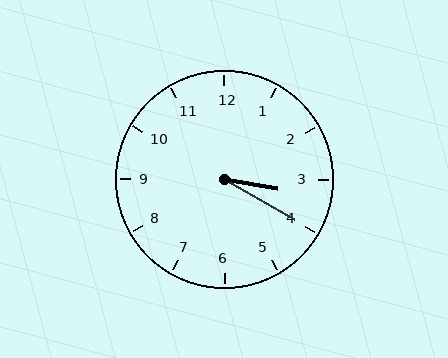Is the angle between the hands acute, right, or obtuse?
It is acute.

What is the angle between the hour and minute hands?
Approximately 20 degrees.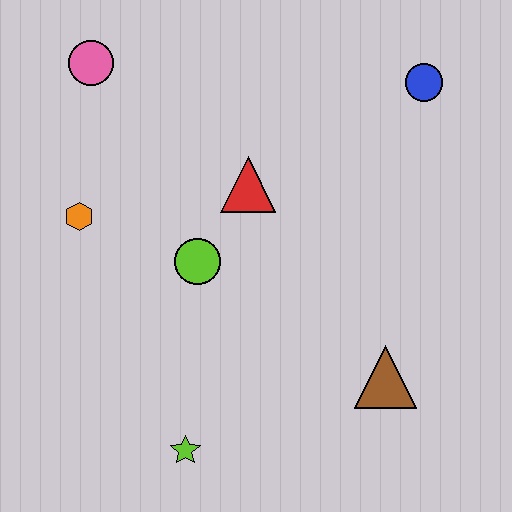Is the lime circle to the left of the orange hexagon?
No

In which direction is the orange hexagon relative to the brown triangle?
The orange hexagon is to the left of the brown triangle.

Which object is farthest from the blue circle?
The lime star is farthest from the blue circle.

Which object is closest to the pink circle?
The orange hexagon is closest to the pink circle.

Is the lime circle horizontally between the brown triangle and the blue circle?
No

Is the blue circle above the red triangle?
Yes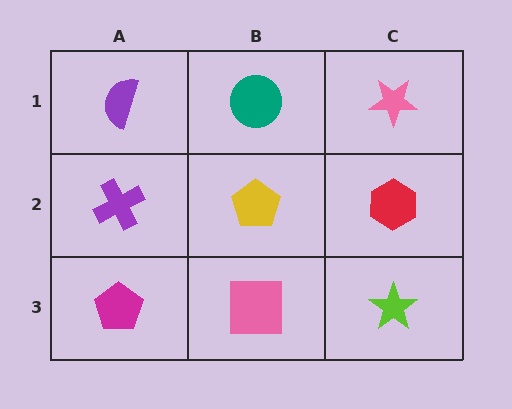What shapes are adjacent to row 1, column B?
A yellow pentagon (row 2, column B), a purple semicircle (row 1, column A), a pink star (row 1, column C).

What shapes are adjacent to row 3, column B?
A yellow pentagon (row 2, column B), a magenta pentagon (row 3, column A), a lime star (row 3, column C).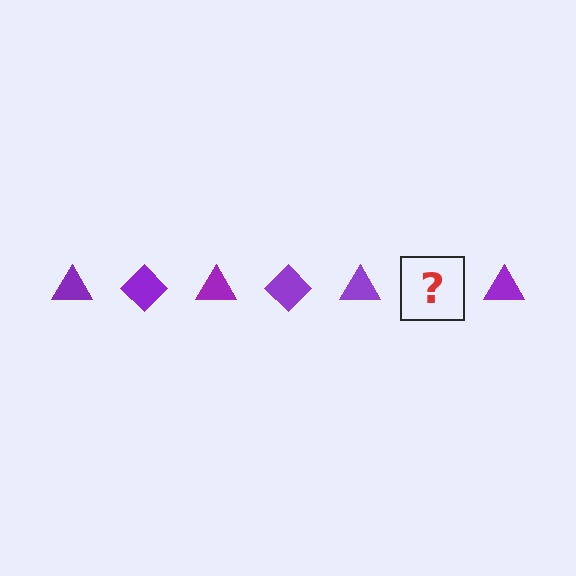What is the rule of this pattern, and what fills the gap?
The rule is that the pattern cycles through triangle, diamond shapes in purple. The gap should be filled with a purple diamond.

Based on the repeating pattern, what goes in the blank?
The blank should be a purple diamond.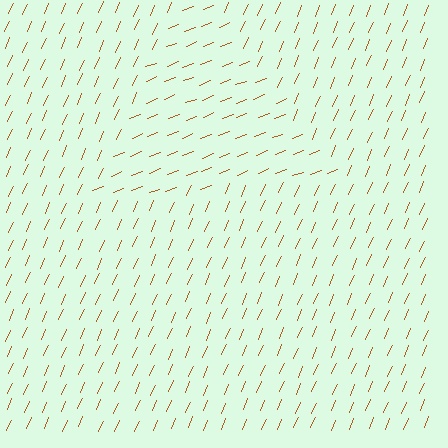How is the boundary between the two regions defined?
The boundary is defined purely by a change in line orientation (approximately 45 degrees difference). All lines are the same color and thickness.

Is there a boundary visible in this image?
Yes, there is a texture boundary formed by a change in line orientation.